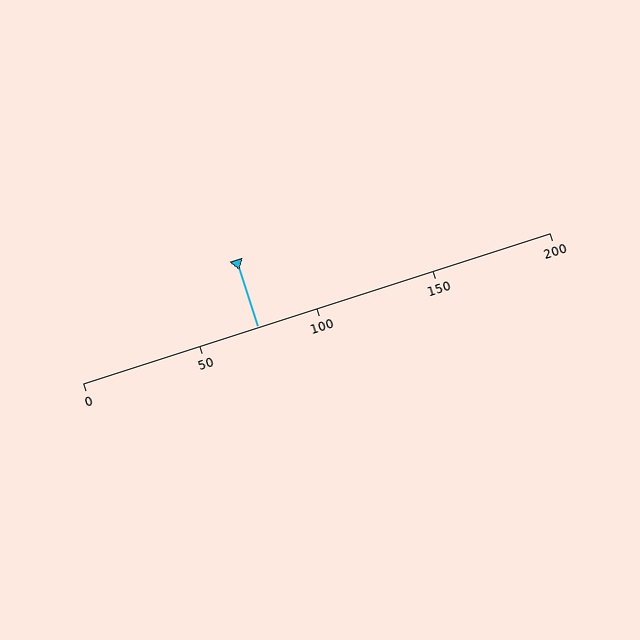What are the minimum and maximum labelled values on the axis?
The axis runs from 0 to 200.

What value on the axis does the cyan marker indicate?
The marker indicates approximately 75.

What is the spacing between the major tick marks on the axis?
The major ticks are spaced 50 apart.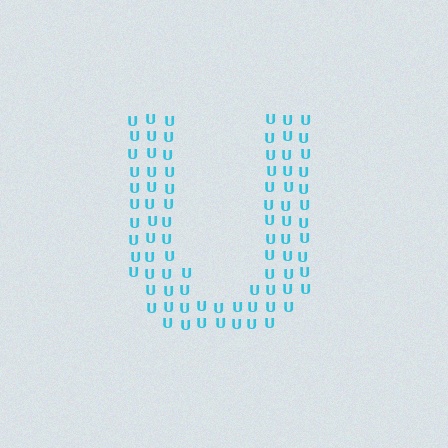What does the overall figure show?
The overall figure shows the letter U.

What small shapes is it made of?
It is made of small letter U's.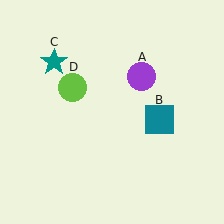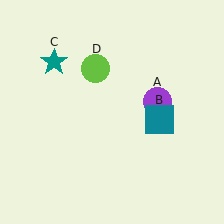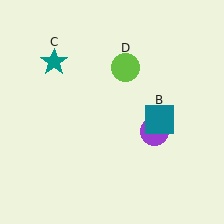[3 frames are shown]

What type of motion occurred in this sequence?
The purple circle (object A), lime circle (object D) rotated clockwise around the center of the scene.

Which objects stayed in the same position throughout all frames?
Teal square (object B) and teal star (object C) remained stationary.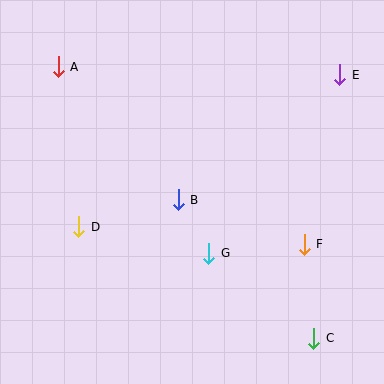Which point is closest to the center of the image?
Point B at (178, 200) is closest to the center.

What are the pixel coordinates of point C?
Point C is at (314, 338).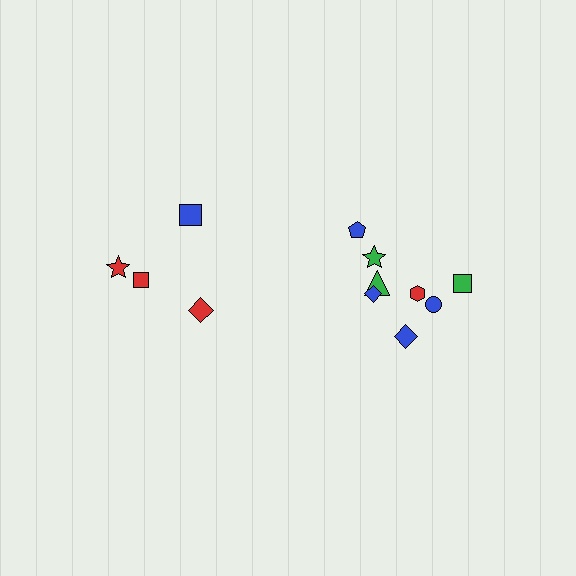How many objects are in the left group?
There are 4 objects.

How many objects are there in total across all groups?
There are 12 objects.